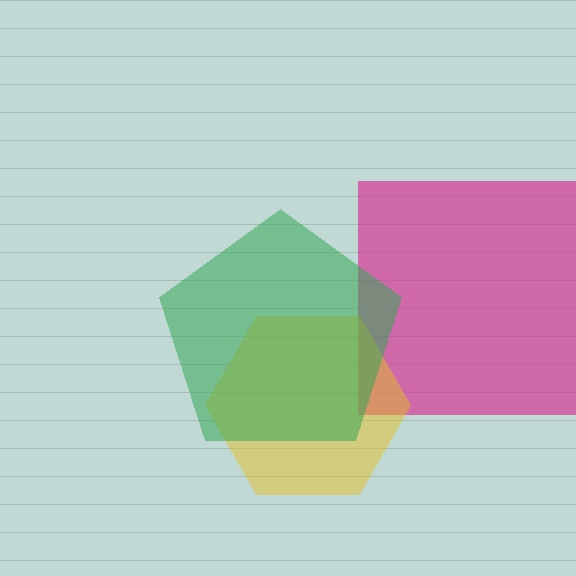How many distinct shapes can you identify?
There are 3 distinct shapes: a magenta square, a yellow hexagon, a green pentagon.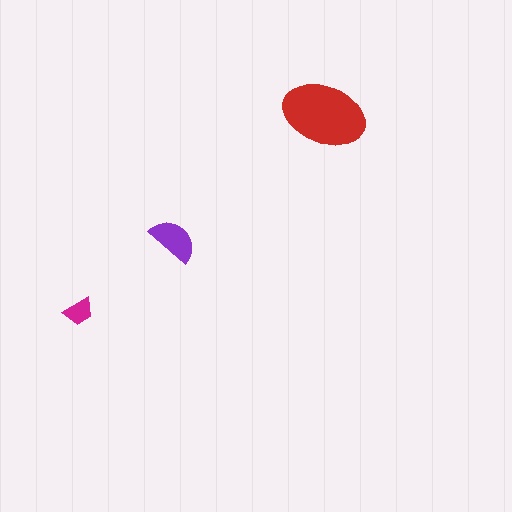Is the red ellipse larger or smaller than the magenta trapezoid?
Larger.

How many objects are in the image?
There are 3 objects in the image.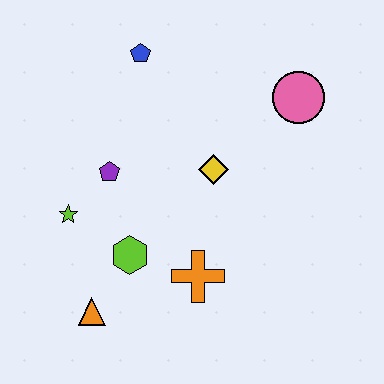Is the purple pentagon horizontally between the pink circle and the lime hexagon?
No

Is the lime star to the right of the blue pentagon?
No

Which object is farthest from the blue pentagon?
The orange triangle is farthest from the blue pentagon.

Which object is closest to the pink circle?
The yellow diamond is closest to the pink circle.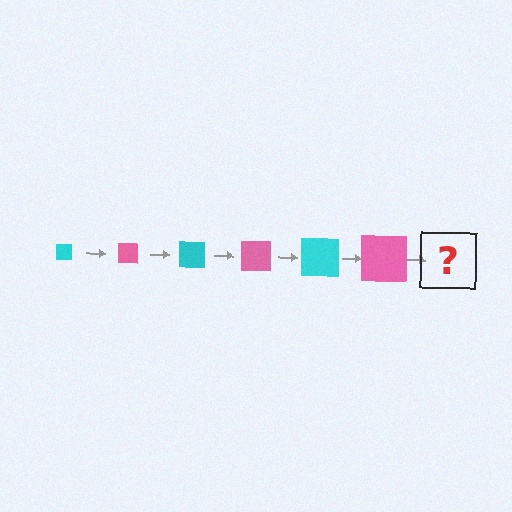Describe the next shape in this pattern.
It should be a cyan square, larger than the previous one.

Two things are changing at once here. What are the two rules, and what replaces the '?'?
The two rules are that the square grows larger each step and the color cycles through cyan and pink. The '?' should be a cyan square, larger than the previous one.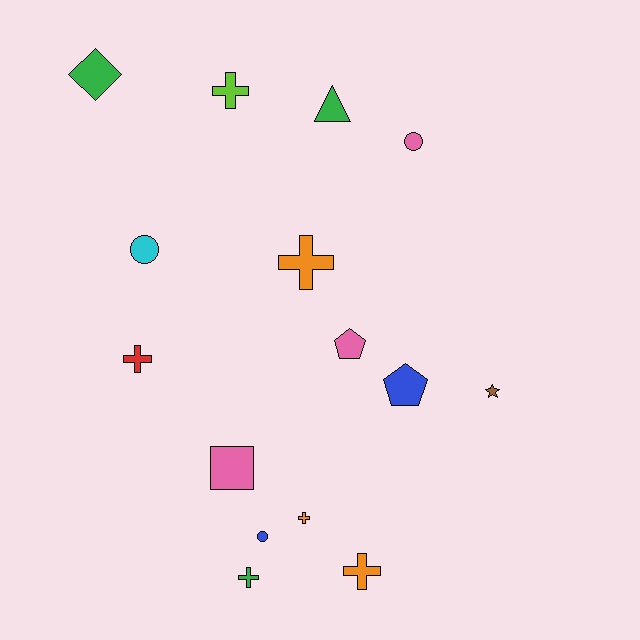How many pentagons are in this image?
There are 2 pentagons.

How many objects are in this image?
There are 15 objects.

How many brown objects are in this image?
There is 1 brown object.